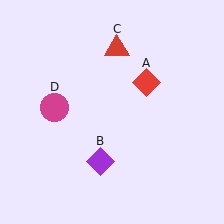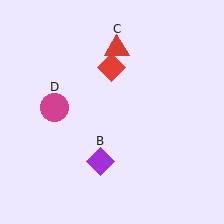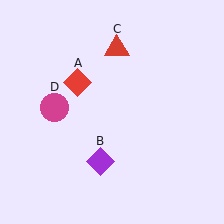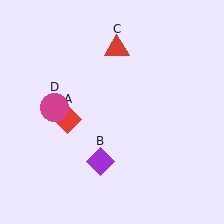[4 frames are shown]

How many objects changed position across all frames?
1 object changed position: red diamond (object A).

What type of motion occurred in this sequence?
The red diamond (object A) rotated counterclockwise around the center of the scene.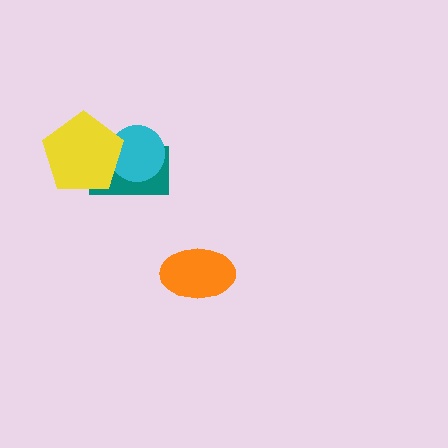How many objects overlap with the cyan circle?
2 objects overlap with the cyan circle.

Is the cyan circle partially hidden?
Yes, it is partially covered by another shape.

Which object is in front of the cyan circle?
The yellow pentagon is in front of the cyan circle.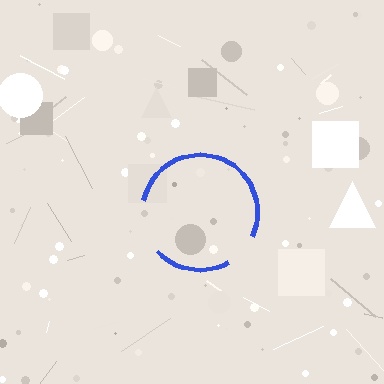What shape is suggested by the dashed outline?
The dashed outline suggests a circle.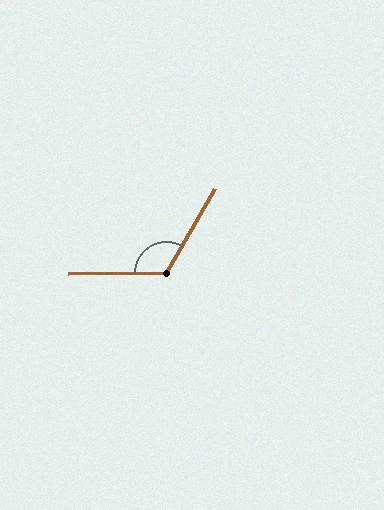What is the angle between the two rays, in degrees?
Approximately 121 degrees.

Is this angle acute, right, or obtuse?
It is obtuse.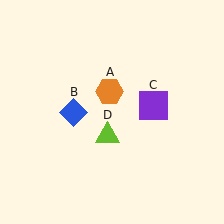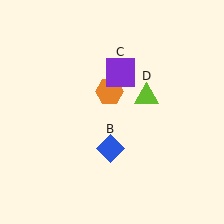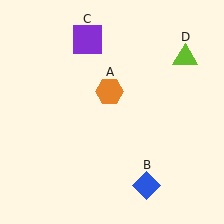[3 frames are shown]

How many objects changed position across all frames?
3 objects changed position: blue diamond (object B), purple square (object C), lime triangle (object D).